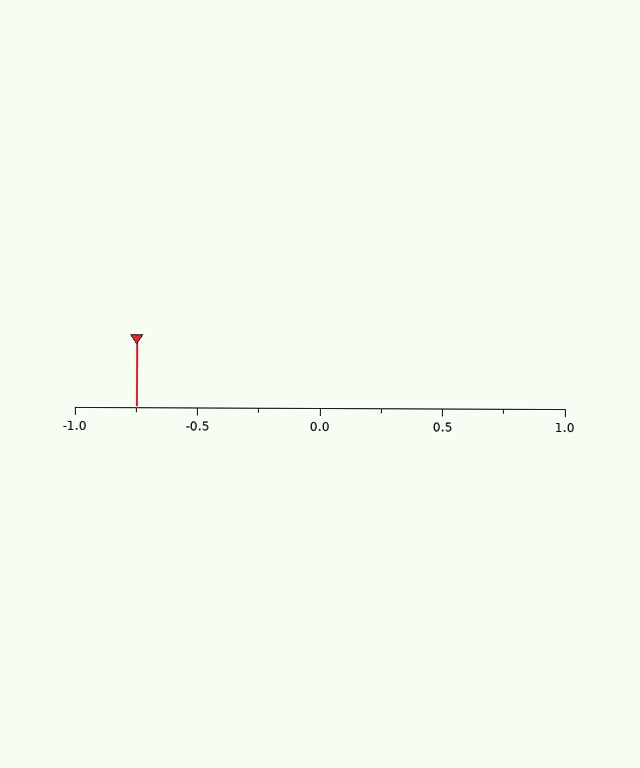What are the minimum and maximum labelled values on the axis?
The axis runs from -1.0 to 1.0.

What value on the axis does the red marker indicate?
The marker indicates approximately -0.75.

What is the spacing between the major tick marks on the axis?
The major ticks are spaced 0.5 apart.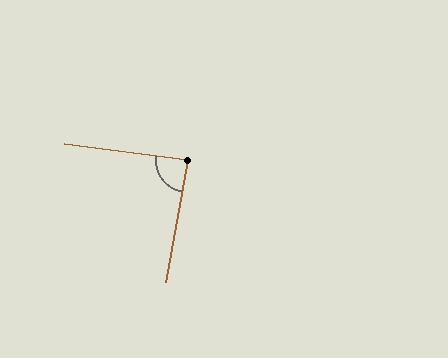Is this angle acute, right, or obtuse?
It is approximately a right angle.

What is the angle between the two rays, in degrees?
Approximately 87 degrees.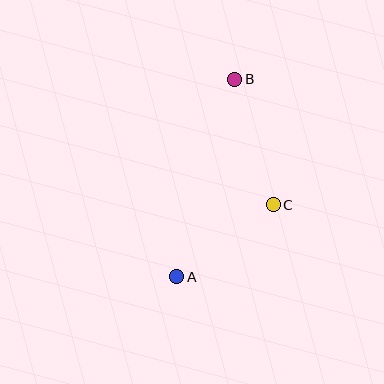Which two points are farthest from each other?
Points A and B are farthest from each other.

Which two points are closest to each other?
Points A and C are closest to each other.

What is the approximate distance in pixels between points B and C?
The distance between B and C is approximately 131 pixels.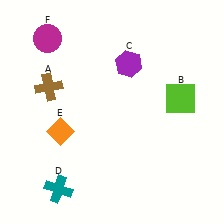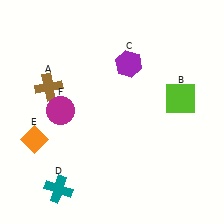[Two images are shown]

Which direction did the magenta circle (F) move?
The magenta circle (F) moved down.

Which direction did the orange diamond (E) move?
The orange diamond (E) moved left.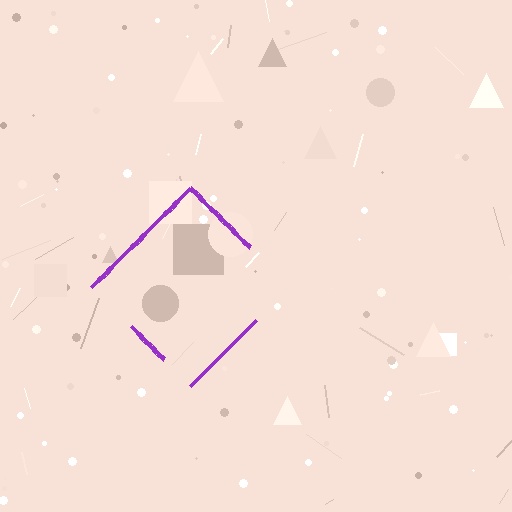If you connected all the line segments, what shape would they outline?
They would outline a diamond.